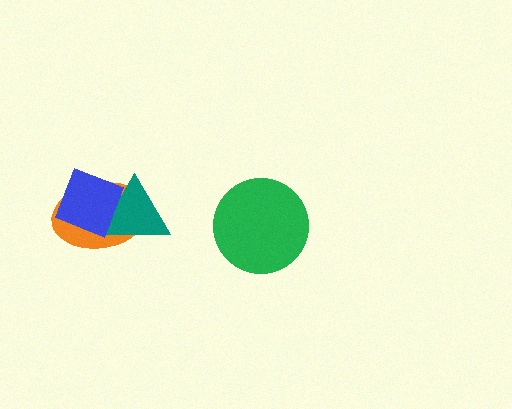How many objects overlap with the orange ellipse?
2 objects overlap with the orange ellipse.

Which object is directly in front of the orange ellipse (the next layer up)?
The teal triangle is directly in front of the orange ellipse.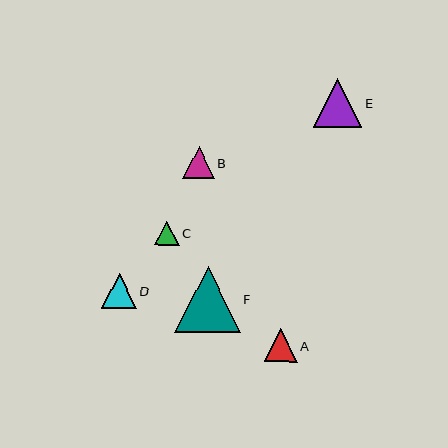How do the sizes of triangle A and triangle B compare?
Triangle A and triangle B are approximately the same size.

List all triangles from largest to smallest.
From largest to smallest: F, E, D, A, B, C.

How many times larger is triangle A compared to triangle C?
Triangle A is approximately 1.4 times the size of triangle C.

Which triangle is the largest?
Triangle F is the largest with a size of approximately 65 pixels.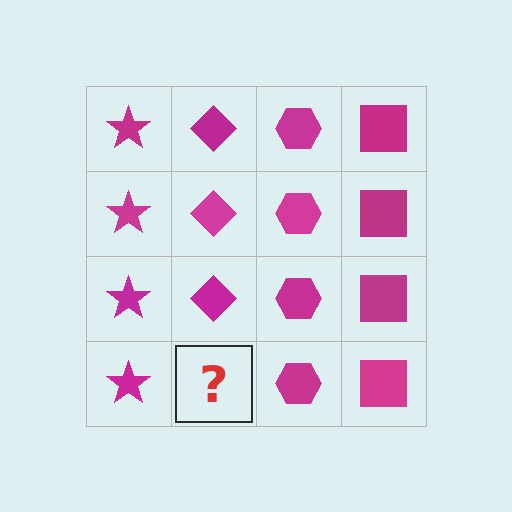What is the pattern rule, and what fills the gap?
The rule is that each column has a consistent shape. The gap should be filled with a magenta diamond.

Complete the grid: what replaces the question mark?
The question mark should be replaced with a magenta diamond.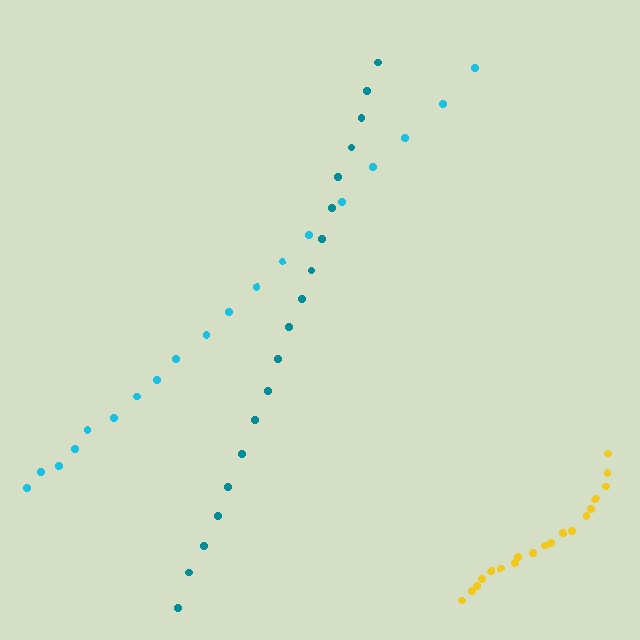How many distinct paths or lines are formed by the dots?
There are 3 distinct paths.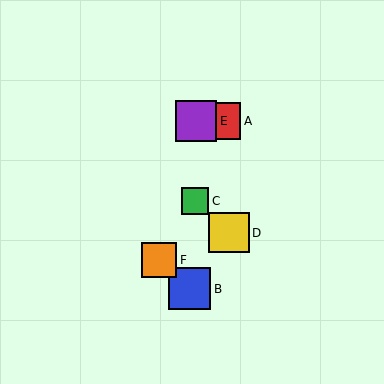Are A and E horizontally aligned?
Yes, both are at y≈121.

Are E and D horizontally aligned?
No, E is at y≈121 and D is at y≈233.